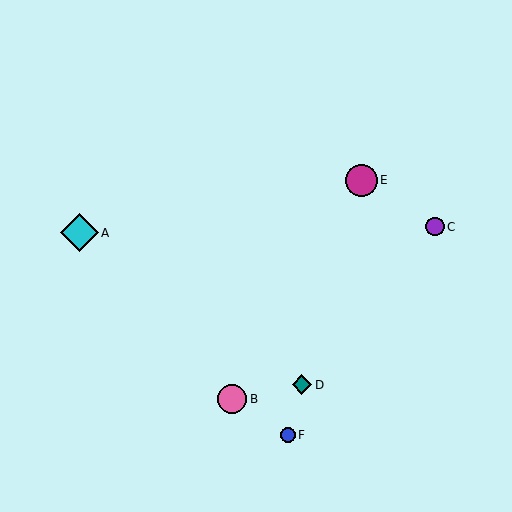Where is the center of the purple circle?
The center of the purple circle is at (435, 227).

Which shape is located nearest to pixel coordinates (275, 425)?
The blue circle (labeled F) at (288, 435) is nearest to that location.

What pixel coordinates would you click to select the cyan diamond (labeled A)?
Click at (80, 233) to select the cyan diamond A.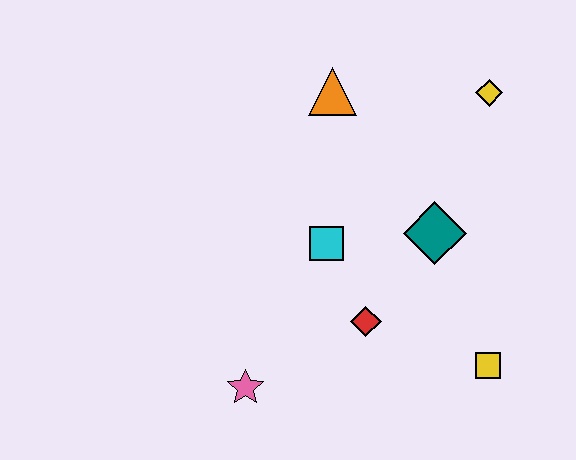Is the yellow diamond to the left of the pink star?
No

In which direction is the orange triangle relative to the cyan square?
The orange triangle is above the cyan square.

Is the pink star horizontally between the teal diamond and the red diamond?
No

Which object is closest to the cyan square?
The red diamond is closest to the cyan square.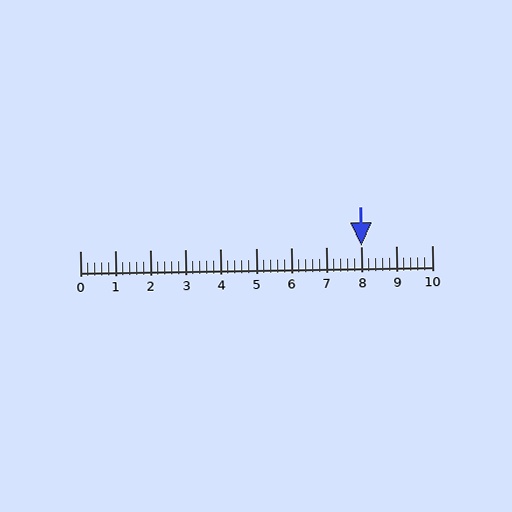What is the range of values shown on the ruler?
The ruler shows values from 0 to 10.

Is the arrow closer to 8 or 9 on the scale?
The arrow is closer to 8.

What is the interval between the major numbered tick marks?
The major tick marks are spaced 1 units apart.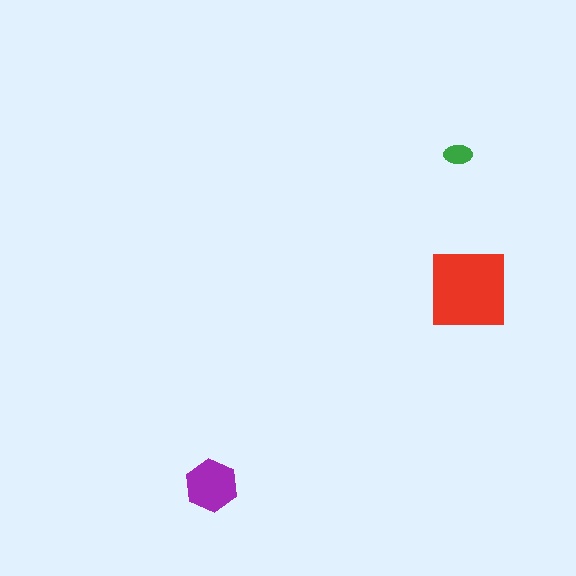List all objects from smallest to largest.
The green ellipse, the purple hexagon, the red square.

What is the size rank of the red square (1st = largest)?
1st.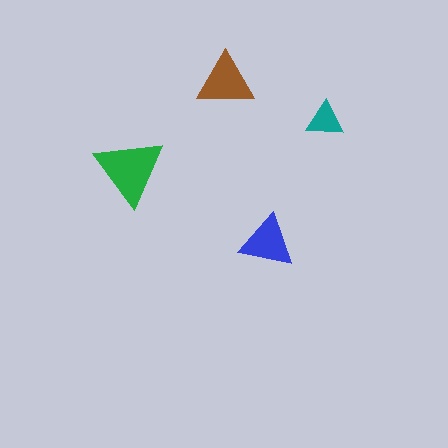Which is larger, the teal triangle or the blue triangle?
The blue one.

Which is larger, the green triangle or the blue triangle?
The green one.